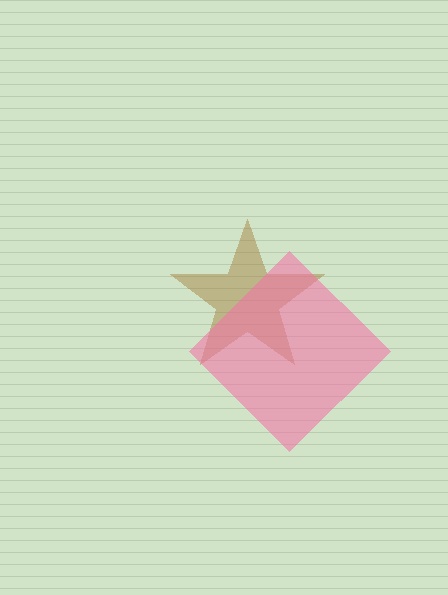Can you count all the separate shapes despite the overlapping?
Yes, there are 2 separate shapes.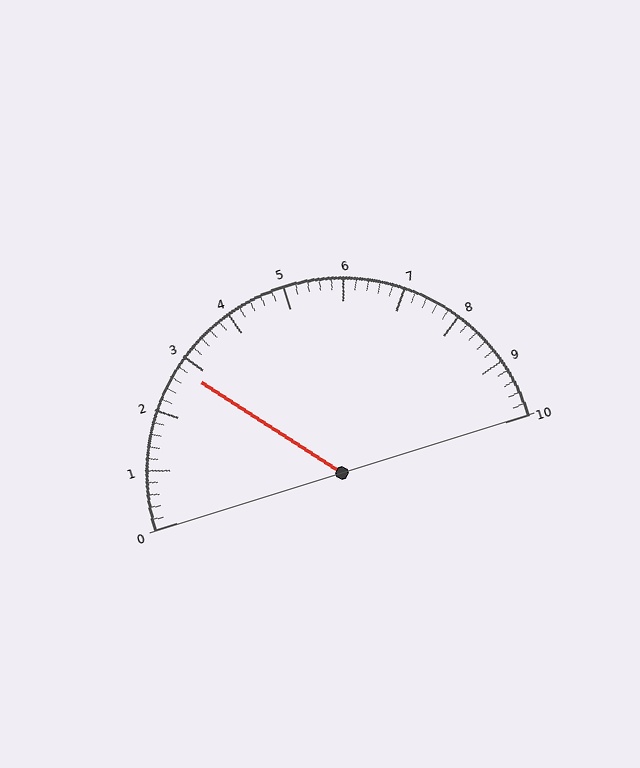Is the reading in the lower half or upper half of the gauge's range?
The reading is in the lower half of the range (0 to 10).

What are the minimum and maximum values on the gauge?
The gauge ranges from 0 to 10.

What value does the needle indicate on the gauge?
The needle indicates approximately 2.8.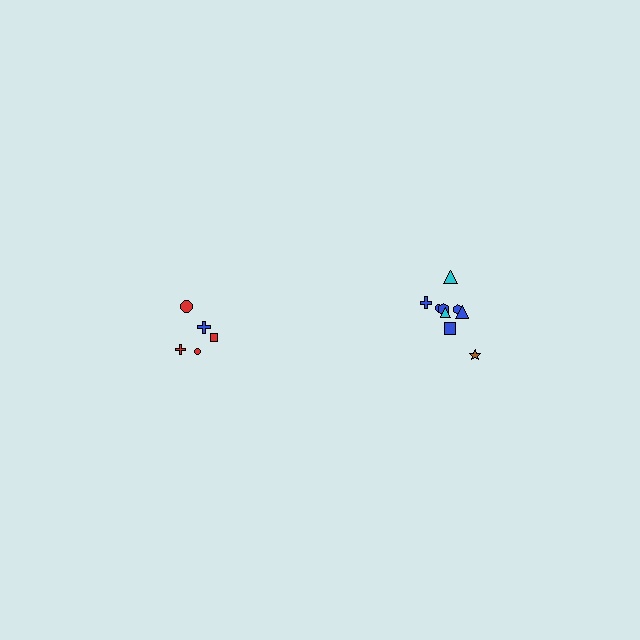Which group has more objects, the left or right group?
The right group.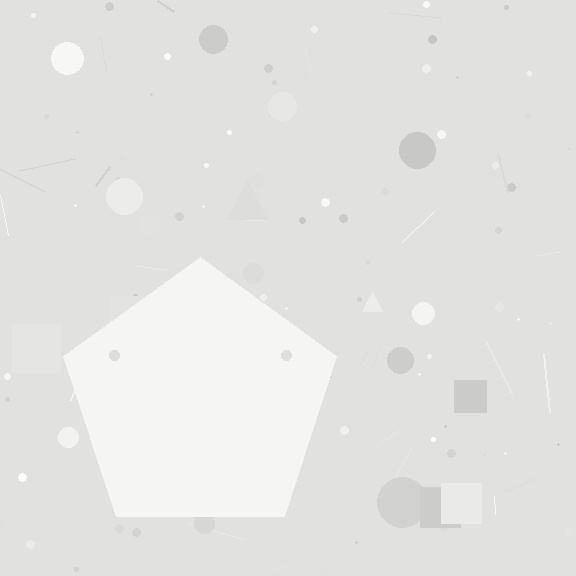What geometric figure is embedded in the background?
A pentagon is embedded in the background.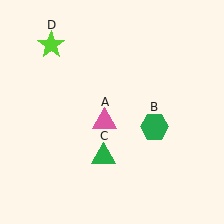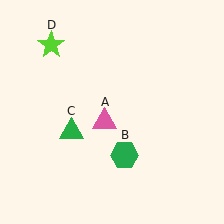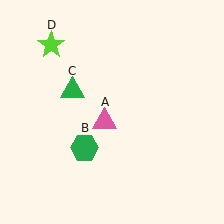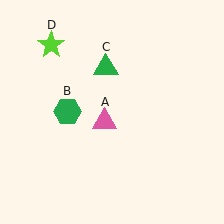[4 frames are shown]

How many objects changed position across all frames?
2 objects changed position: green hexagon (object B), green triangle (object C).